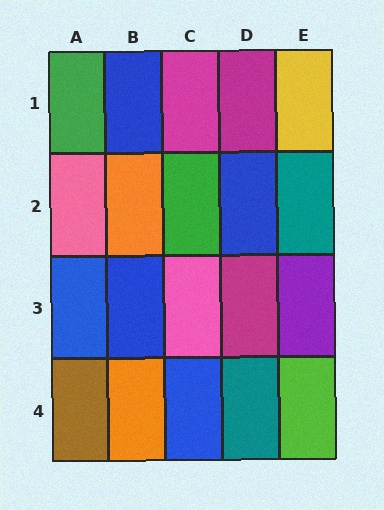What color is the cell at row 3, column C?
Pink.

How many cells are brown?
1 cell is brown.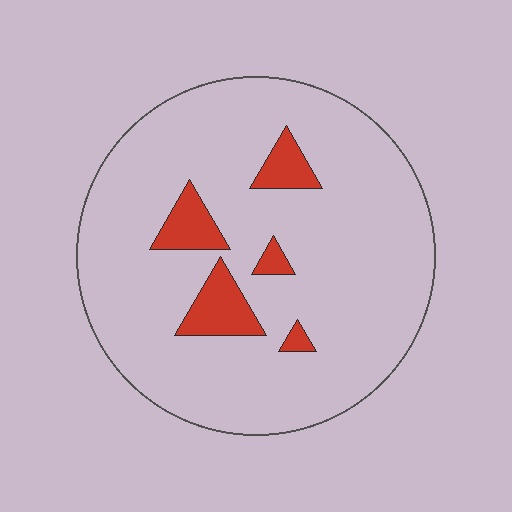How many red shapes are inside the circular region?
5.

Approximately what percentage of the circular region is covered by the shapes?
Approximately 10%.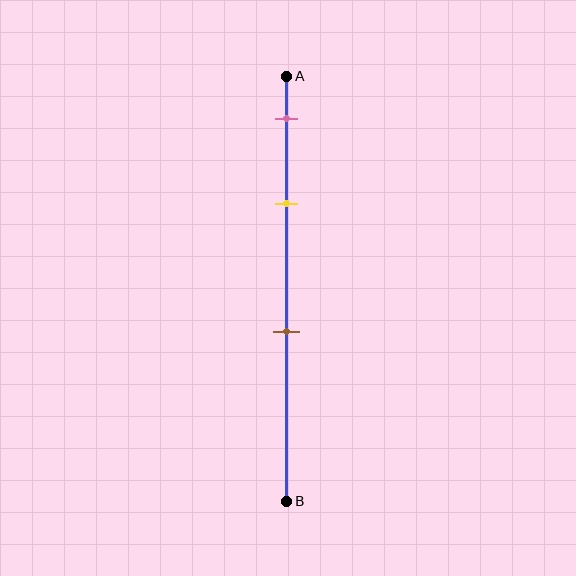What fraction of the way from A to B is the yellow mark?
The yellow mark is approximately 30% (0.3) of the way from A to B.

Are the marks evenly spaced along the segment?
No, the marks are not evenly spaced.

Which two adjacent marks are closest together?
The pink and yellow marks are the closest adjacent pair.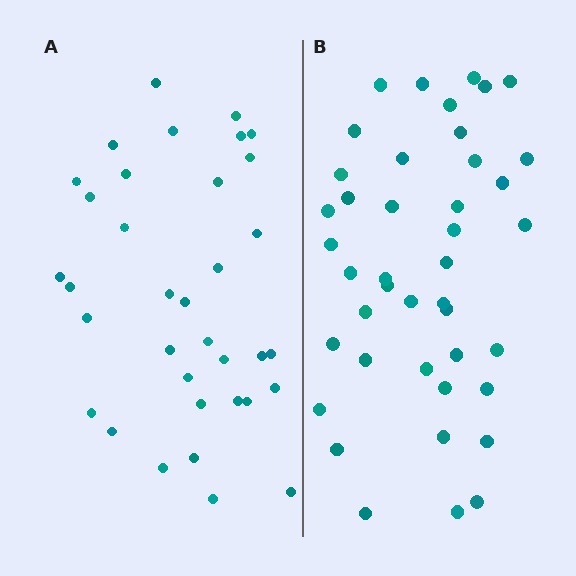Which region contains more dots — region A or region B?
Region B (the right region) has more dots.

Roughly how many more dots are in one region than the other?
Region B has roughly 8 or so more dots than region A.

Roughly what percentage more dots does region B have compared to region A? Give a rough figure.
About 20% more.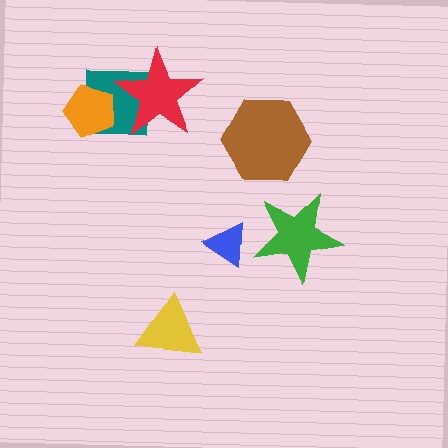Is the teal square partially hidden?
Yes, it is partially covered by another shape.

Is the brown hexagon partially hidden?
No, no other shape covers it.